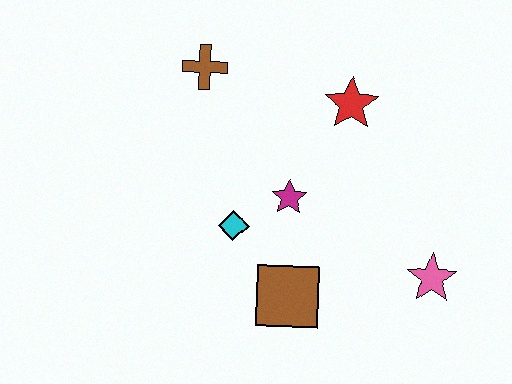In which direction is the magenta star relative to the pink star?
The magenta star is to the left of the pink star.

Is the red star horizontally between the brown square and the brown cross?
No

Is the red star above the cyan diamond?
Yes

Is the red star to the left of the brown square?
No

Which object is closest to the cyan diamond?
The magenta star is closest to the cyan diamond.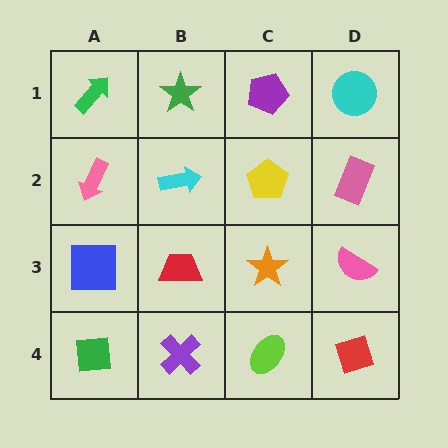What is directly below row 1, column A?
A pink arrow.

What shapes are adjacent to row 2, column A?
A green arrow (row 1, column A), a blue square (row 3, column A), a cyan arrow (row 2, column B).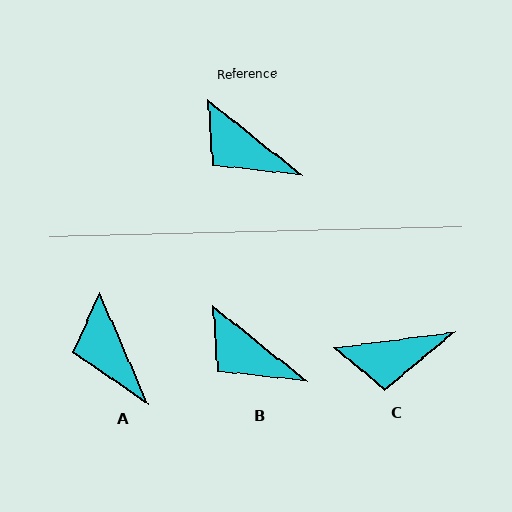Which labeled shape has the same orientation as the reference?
B.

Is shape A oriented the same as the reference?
No, it is off by about 28 degrees.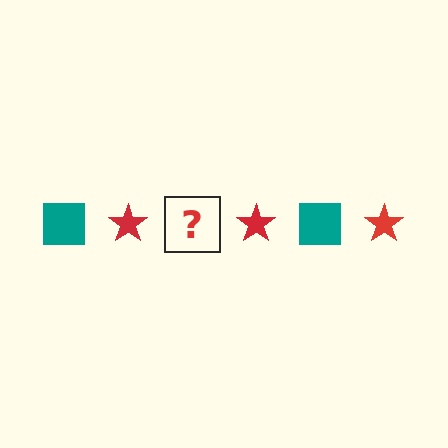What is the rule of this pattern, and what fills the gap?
The rule is that the pattern alternates between teal square and red star. The gap should be filled with a teal square.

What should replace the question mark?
The question mark should be replaced with a teal square.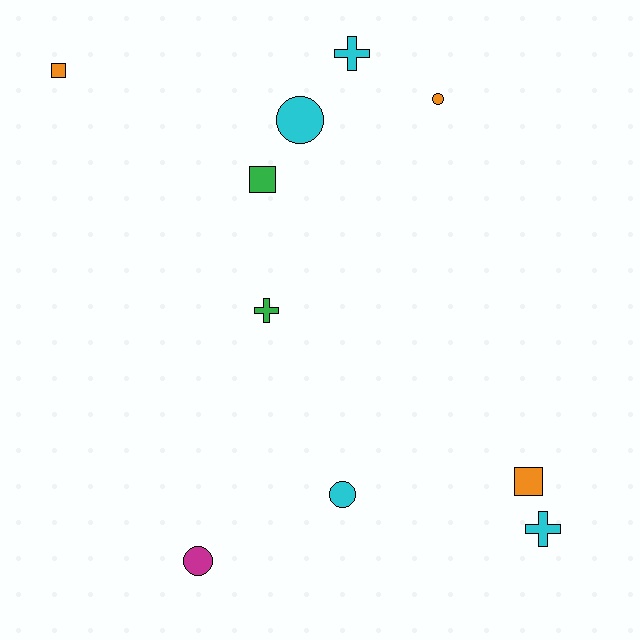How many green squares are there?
There is 1 green square.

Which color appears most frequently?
Cyan, with 4 objects.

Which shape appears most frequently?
Circle, with 4 objects.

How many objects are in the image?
There are 10 objects.